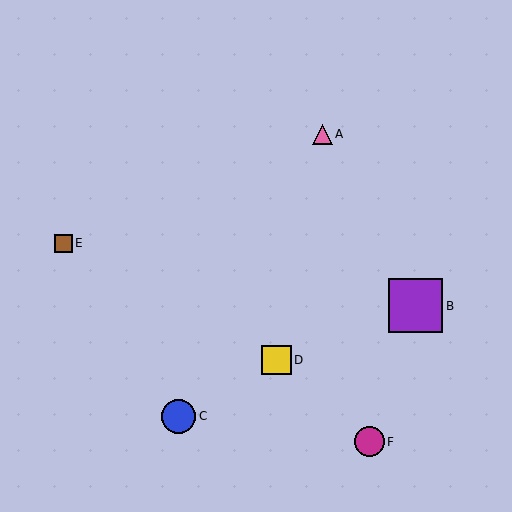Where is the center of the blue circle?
The center of the blue circle is at (179, 416).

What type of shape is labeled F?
Shape F is a magenta circle.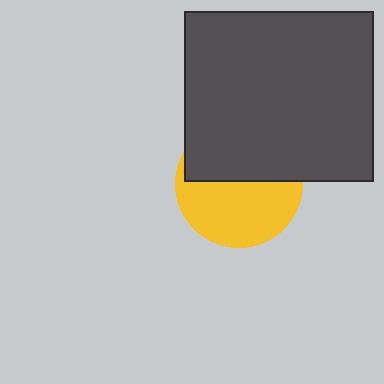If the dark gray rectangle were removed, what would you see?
You would see the complete yellow circle.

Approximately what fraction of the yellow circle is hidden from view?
Roughly 46% of the yellow circle is hidden behind the dark gray rectangle.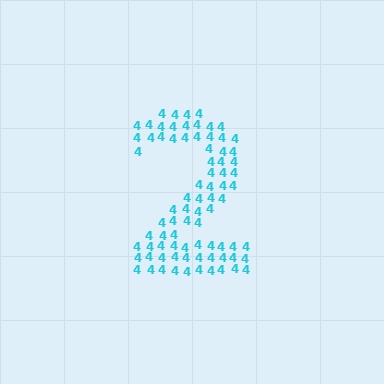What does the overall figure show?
The overall figure shows the digit 2.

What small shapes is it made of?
It is made of small digit 4's.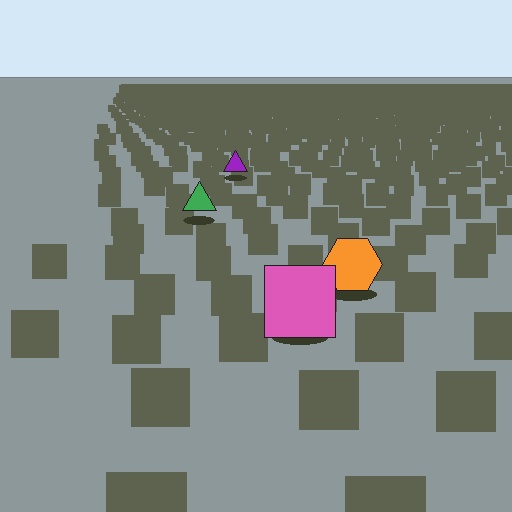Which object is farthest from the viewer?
The purple triangle is farthest from the viewer. It appears smaller and the ground texture around it is denser.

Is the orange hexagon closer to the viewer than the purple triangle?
Yes. The orange hexagon is closer — you can tell from the texture gradient: the ground texture is coarser near it.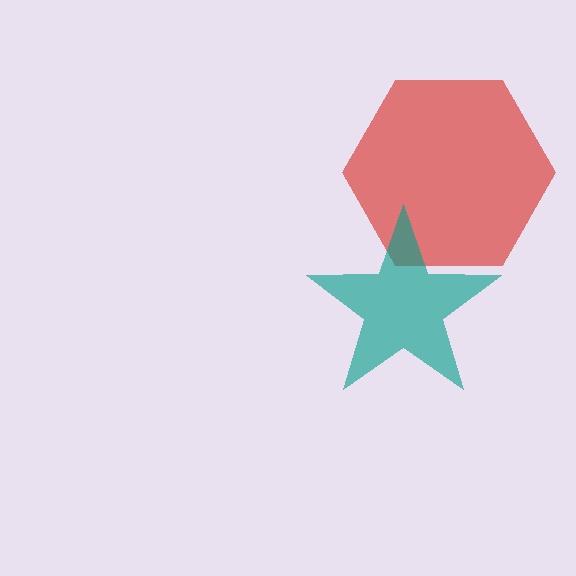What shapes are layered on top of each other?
The layered shapes are: a red hexagon, a teal star.